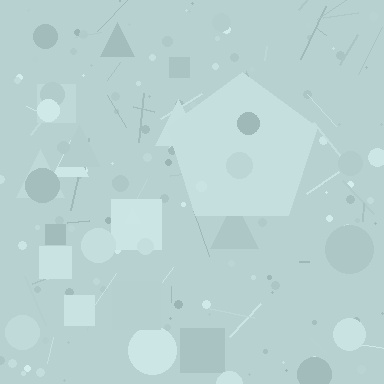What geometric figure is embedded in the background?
A pentagon is embedded in the background.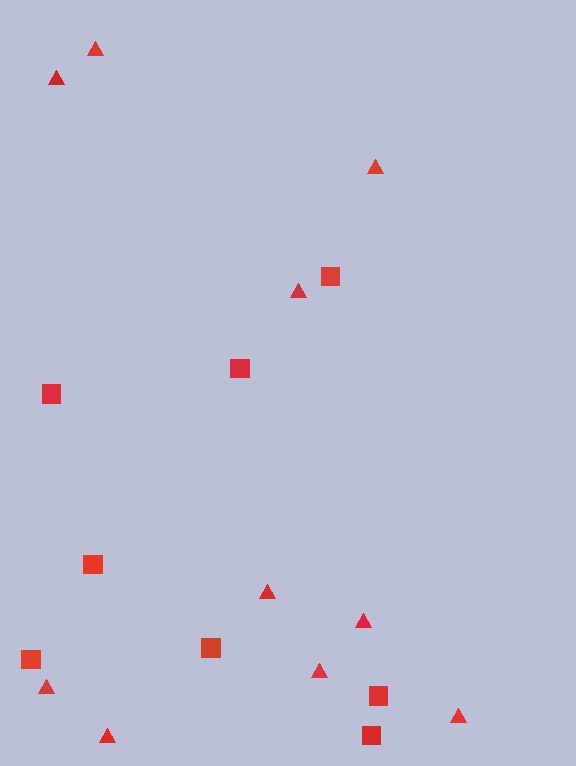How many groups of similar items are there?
There are 2 groups: one group of squares (8) and one group of triangles (10).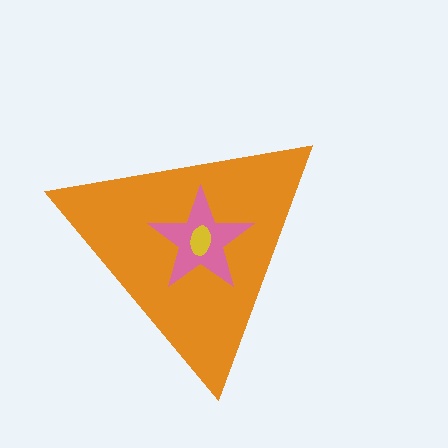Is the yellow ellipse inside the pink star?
Yes.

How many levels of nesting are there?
3.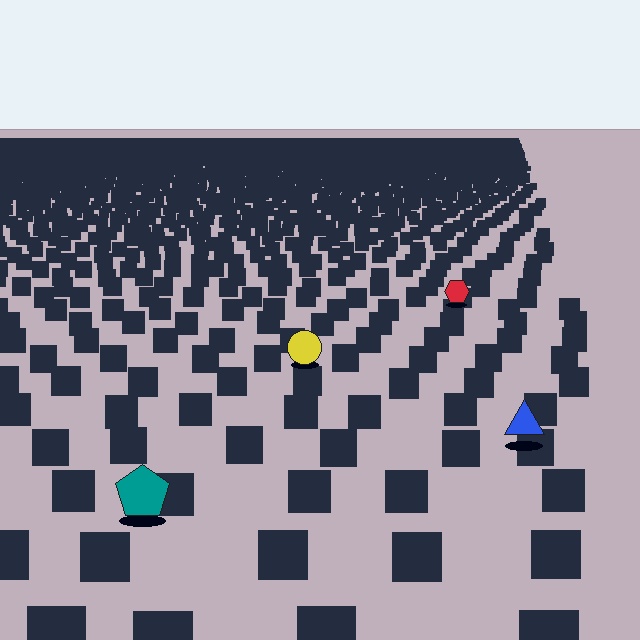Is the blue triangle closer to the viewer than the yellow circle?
Yes. The blue triangle is closer — you can tell from the texture gradient: the ground texture is coarser near it.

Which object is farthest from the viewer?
The red hexagon is farthest from the viewer. It appears smaller and the ground texture around it is denser.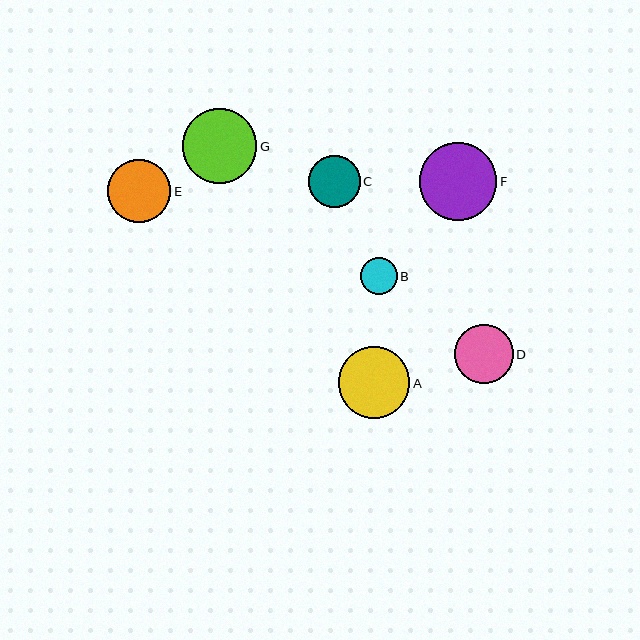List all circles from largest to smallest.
From largest to smallest: F, G, A, E, D, C, B.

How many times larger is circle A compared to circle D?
Circle A is approximately 1.2 times the size of circle D.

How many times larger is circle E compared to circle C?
Circle E is approximately 1.2 times the size of circle C.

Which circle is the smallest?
Circle B is the smallest with a size of approximately 36 pixels.